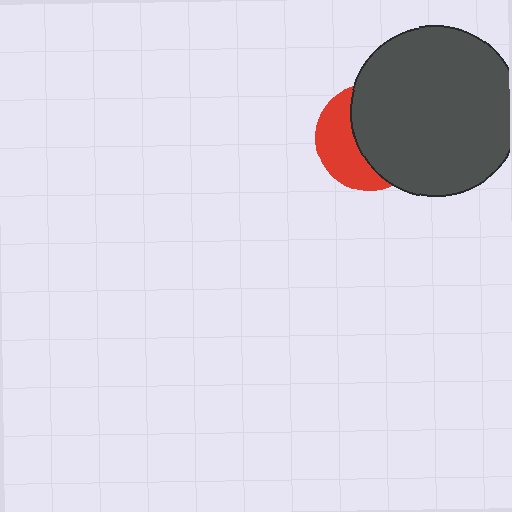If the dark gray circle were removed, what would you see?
You would see the complete red circle.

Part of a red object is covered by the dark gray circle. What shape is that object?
It is a circle.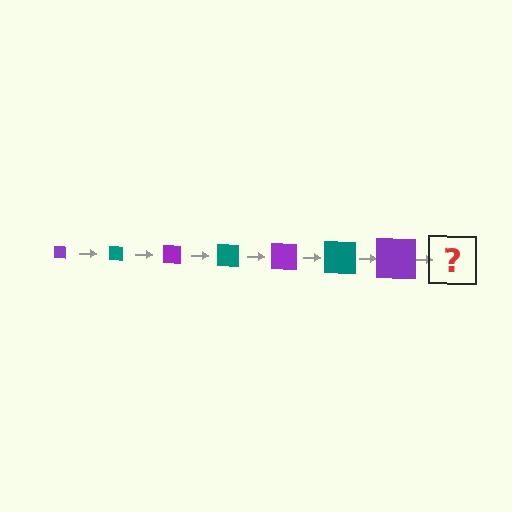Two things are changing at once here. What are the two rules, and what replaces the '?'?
The two rules are that the square grows larger each step and the color cycles through purple and teal. The '?' should be a teal square, larger than the previous one.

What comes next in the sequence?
The next element should be a teal square, larger than the previous one.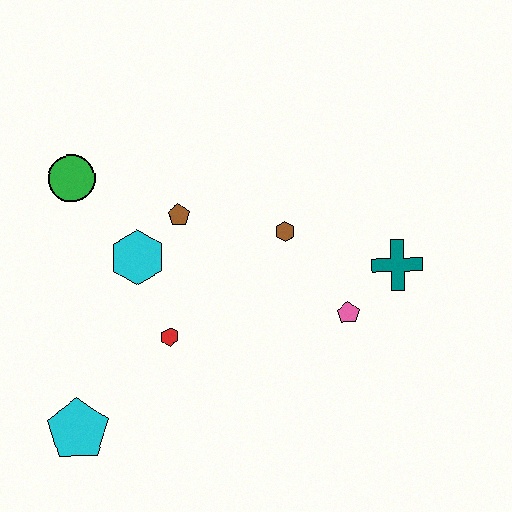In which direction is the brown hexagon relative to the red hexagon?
The brown hexagon is to the right of the red hexagon.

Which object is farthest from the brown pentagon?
The cyan pentagon is farthest from the brown pentagon.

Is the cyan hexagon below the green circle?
Yes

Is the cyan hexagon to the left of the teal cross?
Yes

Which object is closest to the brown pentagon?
The cyan hexagon is closest to the brown pentagon.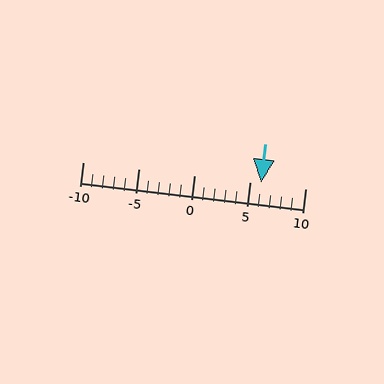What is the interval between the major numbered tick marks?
The major tick marks are spaced 5 units apart.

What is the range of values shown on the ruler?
The ruler shows values from -10 to 10.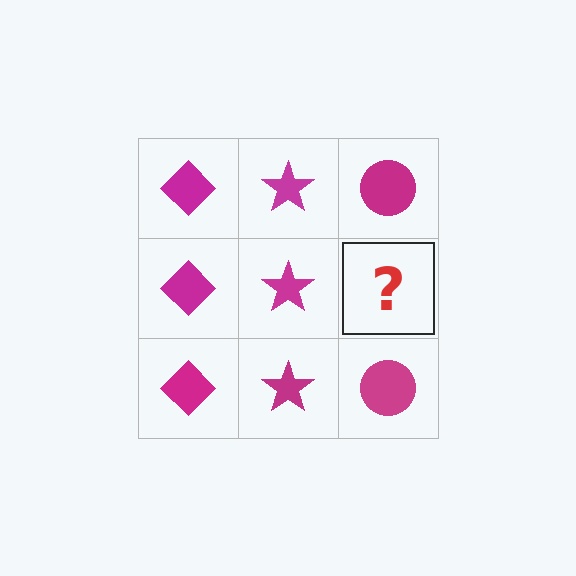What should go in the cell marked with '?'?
The missing cell should contain a magenta circle.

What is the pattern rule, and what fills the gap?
The rule is that each column has a consistent shape. The gap should be filled with a magenta circle.